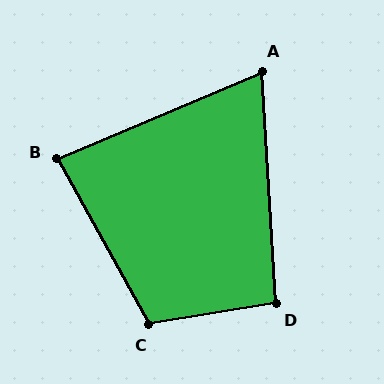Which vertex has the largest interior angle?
C, at approximately 109 degrees.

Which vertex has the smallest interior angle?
A, at approximately 71 degrees.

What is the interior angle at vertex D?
Approximately 96 degrees (obtuse).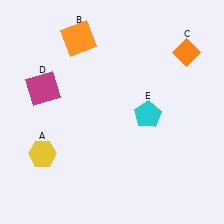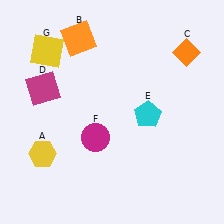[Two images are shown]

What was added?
A magenta circle (F), a yellow square (G) were added in Image 2.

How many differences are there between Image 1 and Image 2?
There are 2 differences between the two images.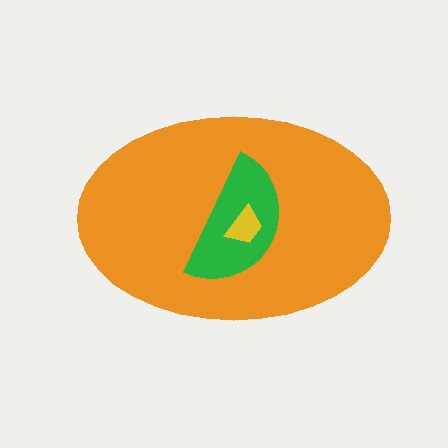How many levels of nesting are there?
3.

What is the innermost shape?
The yellow trapezoid.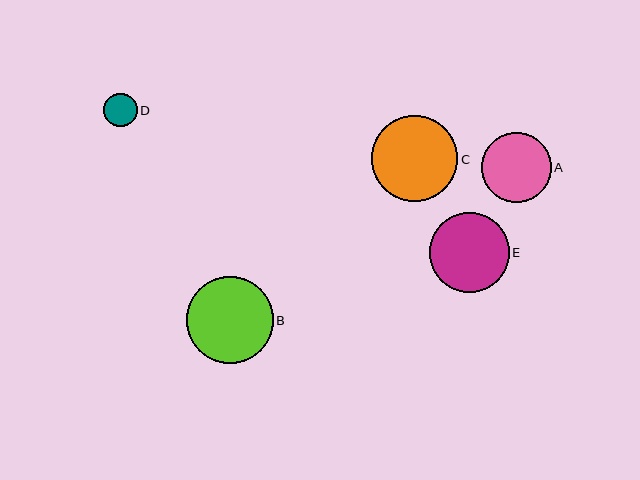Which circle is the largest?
Circle B is the largest with a size of approximately 87 pixels.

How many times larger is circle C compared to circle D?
Circle C is approximately 2.6 times the size of circle D.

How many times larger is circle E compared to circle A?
Circle E is approximately 1.1 times the size of circle A.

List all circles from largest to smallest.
From largest to smallest: B, C, E, A, D.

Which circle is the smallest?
Circle D is the smallest with a size of approximately 33 pixels.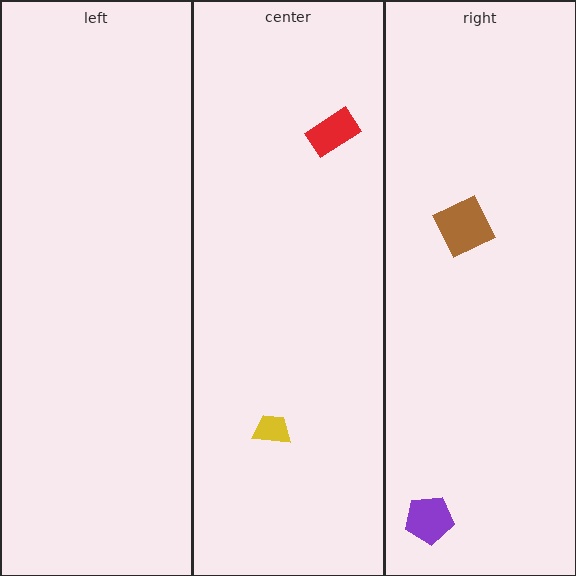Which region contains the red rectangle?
The center region.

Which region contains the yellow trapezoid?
The center region.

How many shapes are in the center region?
2.